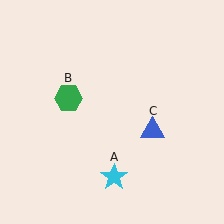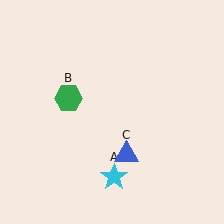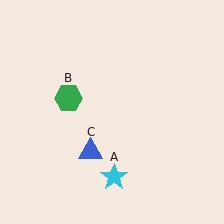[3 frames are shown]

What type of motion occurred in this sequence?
The blue triangle (object C) rotated clockwise around the center of the scene.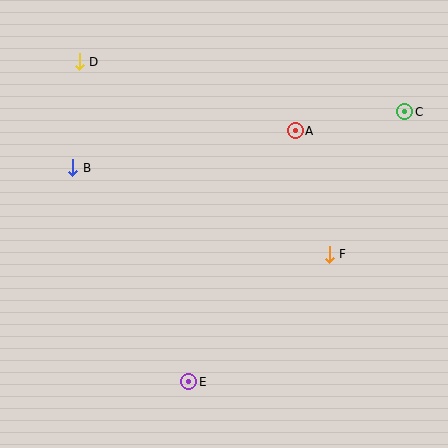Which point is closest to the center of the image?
Point F at (329, 254) is closest to the center.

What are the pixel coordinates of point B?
Point B is at (73, 168).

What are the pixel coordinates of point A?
Point A is at (295, 131).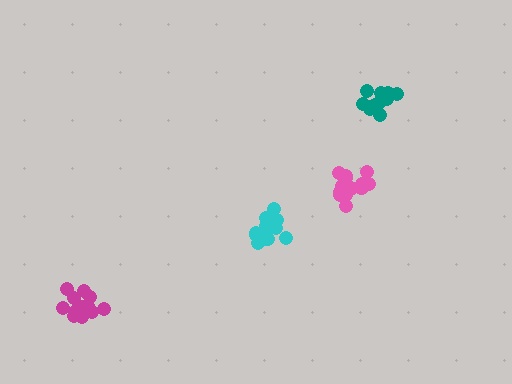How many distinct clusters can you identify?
There are 4 distinct clusters.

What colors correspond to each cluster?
The clusters are colored: pink, teal, magenta, cyan.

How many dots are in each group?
Group 1: 15 dots, Group 2: 14 dots, Group 3: 12 dots, Group 4: 14 dots (55 total).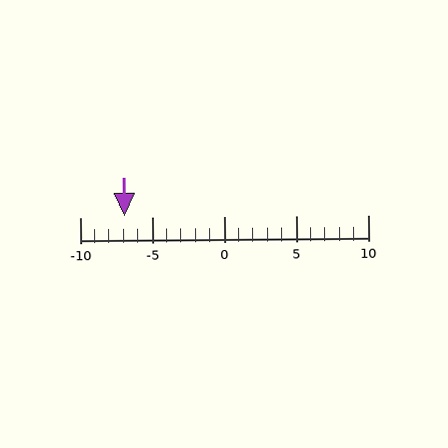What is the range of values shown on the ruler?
The ruler shows values from -10 to 10.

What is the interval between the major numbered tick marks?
The major tick marks are spaced 5 units apart.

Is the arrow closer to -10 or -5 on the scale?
The arrow is closer to -5.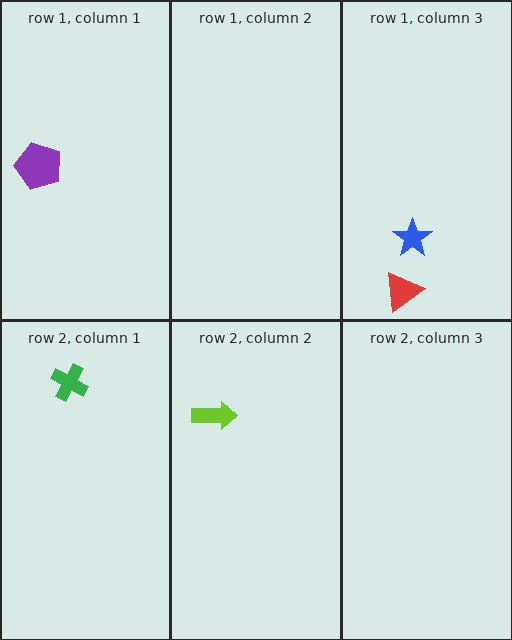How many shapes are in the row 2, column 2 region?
1.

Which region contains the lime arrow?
The row 2, column 2 region.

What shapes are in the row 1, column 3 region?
The blue star, the red triangle.